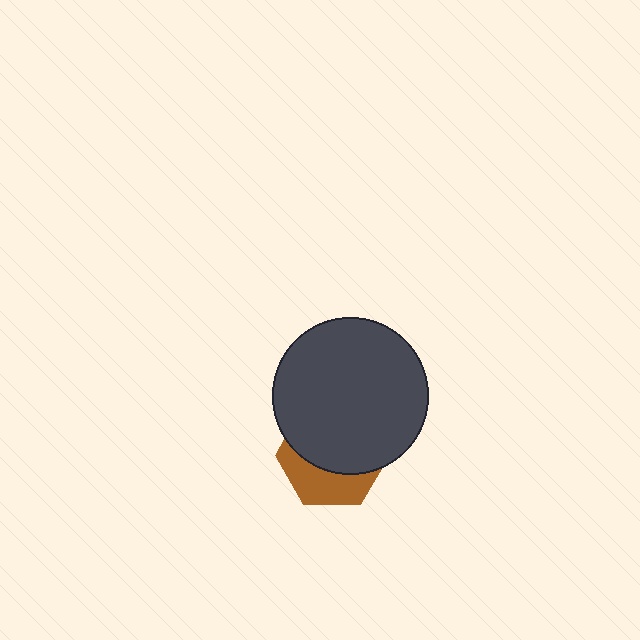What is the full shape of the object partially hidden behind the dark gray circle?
The partially hidden object is a brown hexagon.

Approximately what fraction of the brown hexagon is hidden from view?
Roughly 63% of the brown hexagon is hidden behind the dark gray circle.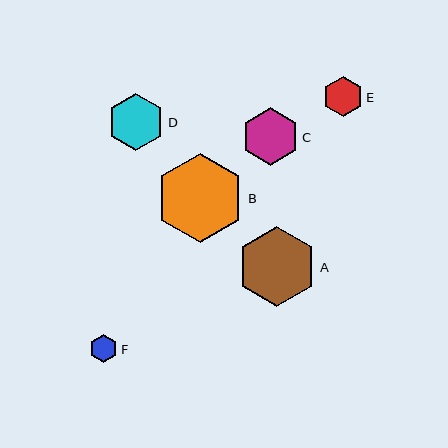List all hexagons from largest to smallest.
From largest to smallest: B, A, C, D, E, F.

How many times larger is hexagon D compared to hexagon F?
Hexagon D is approximately 2.0 times the size of hexagon F.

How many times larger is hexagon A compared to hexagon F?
Hexagon A is approximately 2.8 times the size of hexagon F.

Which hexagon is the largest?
Hexagon B is the largest with a size of approximately 89 pixels.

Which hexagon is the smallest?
Hexagon F is the smallest with a size of approximately 28 pixels.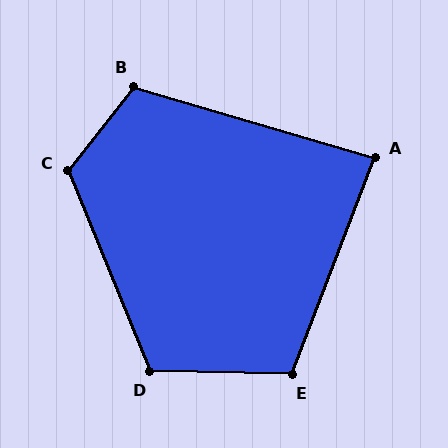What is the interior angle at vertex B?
Approximately 111 degrees (obtuse).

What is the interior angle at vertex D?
Approximately 113 degrees (obtuse).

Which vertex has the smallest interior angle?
A, at approximately 86 degrees.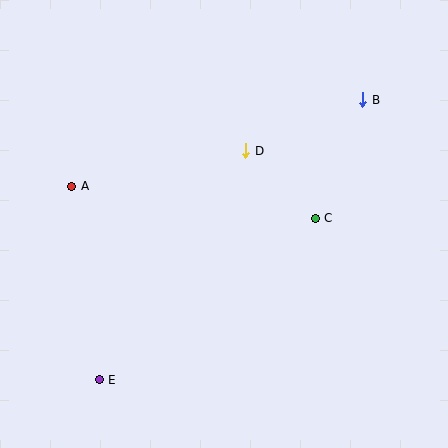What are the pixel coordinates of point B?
Point B is at (363, 100).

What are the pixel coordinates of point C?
Point C is at (315, 218).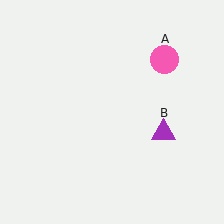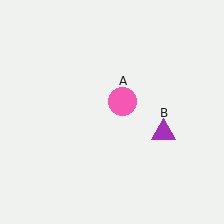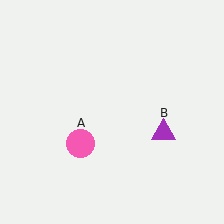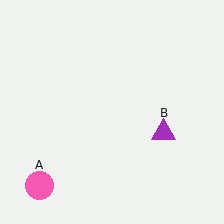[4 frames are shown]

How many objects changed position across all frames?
1 object changed position: pink circle (object A).